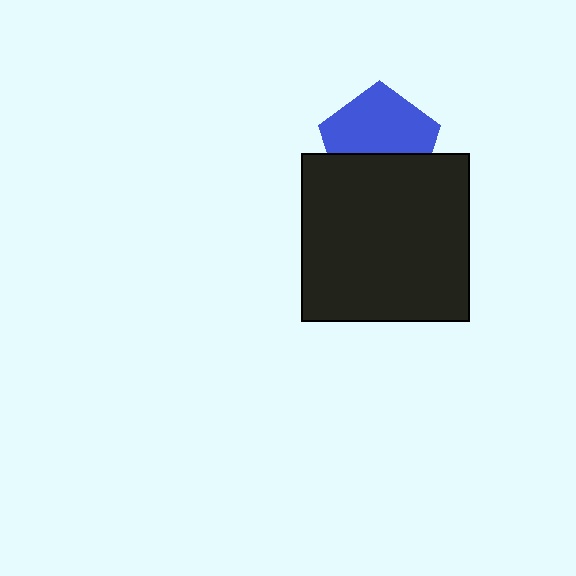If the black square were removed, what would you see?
You would see the complete blue pentagon.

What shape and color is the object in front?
The object in front is a black square.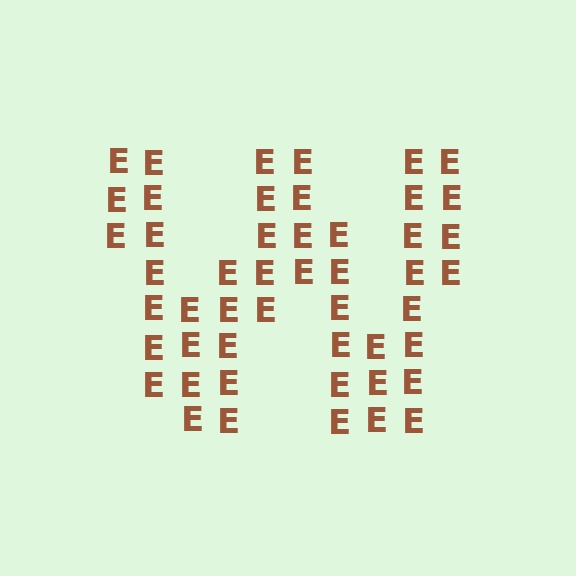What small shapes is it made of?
It is made of small letter E's.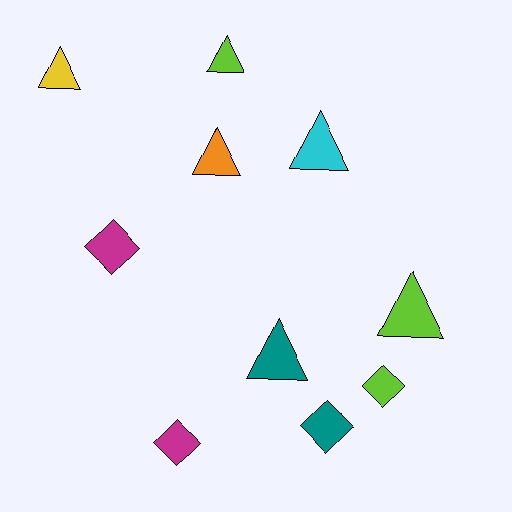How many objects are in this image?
There are 10 objects.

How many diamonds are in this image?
There are 4 diamonds.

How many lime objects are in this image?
There are 3 lime objects.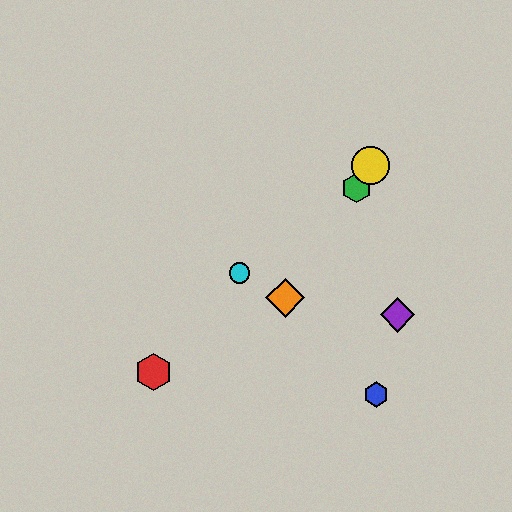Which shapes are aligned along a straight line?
The green hexagon, the yellow circle, the orange diamond are aligned along a straight line.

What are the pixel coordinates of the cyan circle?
The cyan circle is at (239, 273).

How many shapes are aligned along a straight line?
3 shapes (the green hexagon, the yellow circle, the orange diamond) are aligned along a straight line.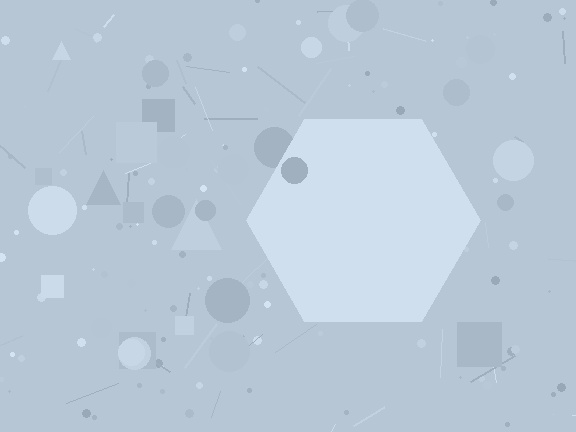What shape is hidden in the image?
A hexagon is hidden in the image.